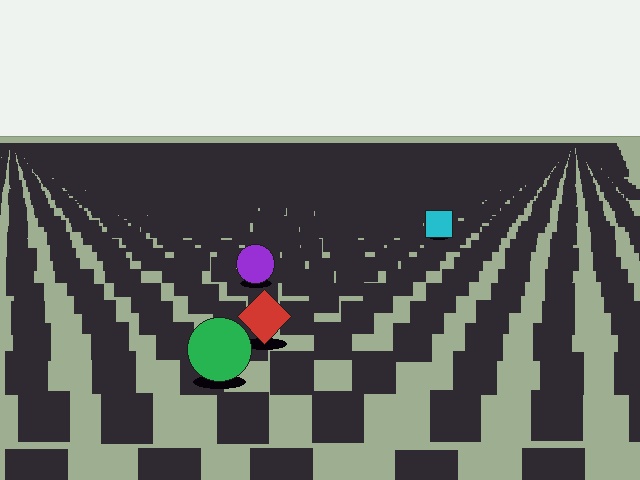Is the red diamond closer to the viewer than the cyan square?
Yes. The red diamond is closer — you can tell from the texture gradient: the ground texture is coarser near it.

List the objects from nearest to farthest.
From nearest to farthest: the green circle, the red diamond, the purple circle, the cyan square.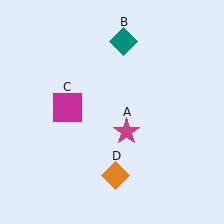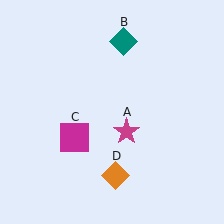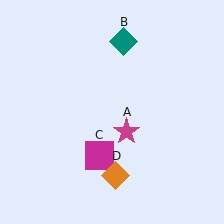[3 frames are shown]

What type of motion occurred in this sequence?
The magenta square (object C) rotated counterclockwise around the center of the scene.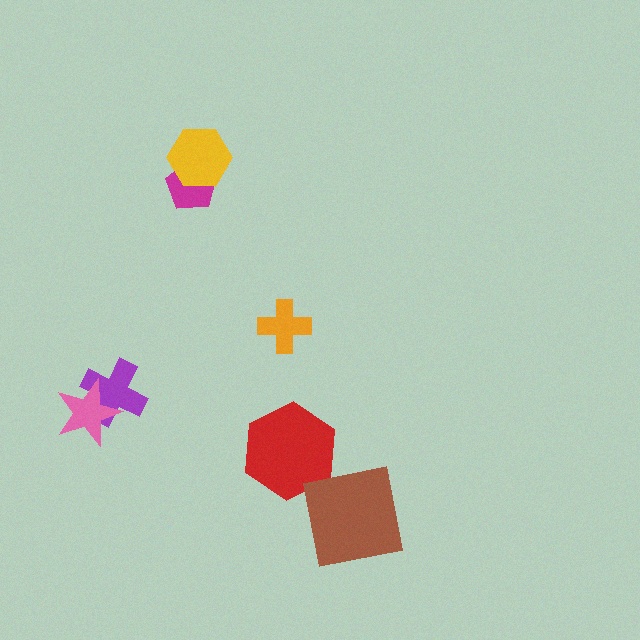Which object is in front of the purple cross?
The pink star is in front of the purple cross.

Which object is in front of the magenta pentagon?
The yellow hexagon is in front of the magenta pentagon.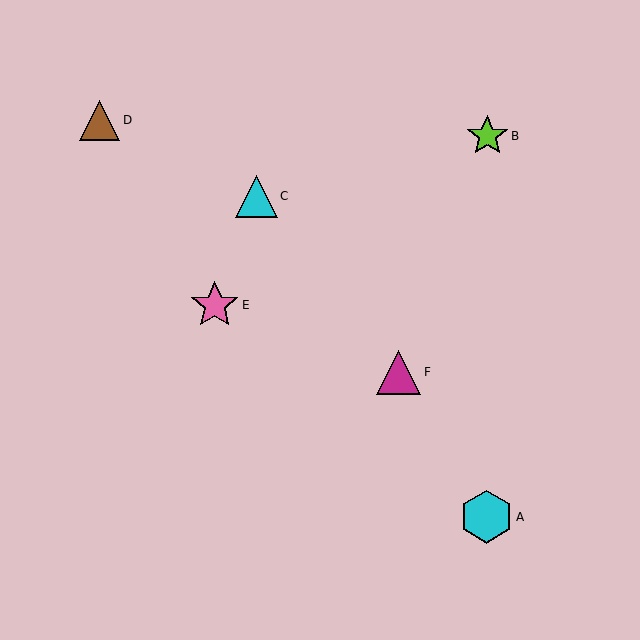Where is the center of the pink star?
The center of the pink star is at (215, 305).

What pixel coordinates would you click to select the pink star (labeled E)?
Click at (215, 305) to select the pink star E.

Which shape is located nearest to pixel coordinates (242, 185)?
The cyan triangle (labeled C) at (257, 196) is nearest to that location.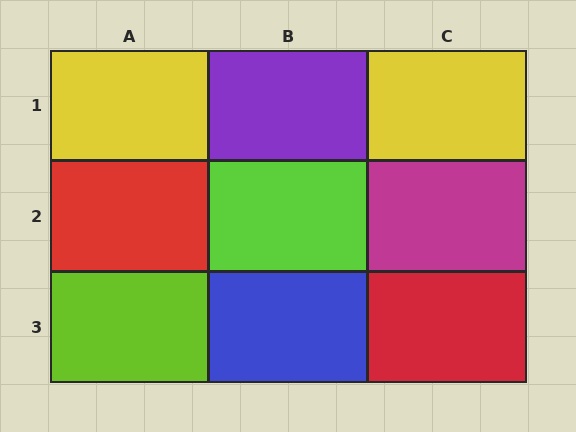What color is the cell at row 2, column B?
Lime.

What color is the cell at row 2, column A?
Red.